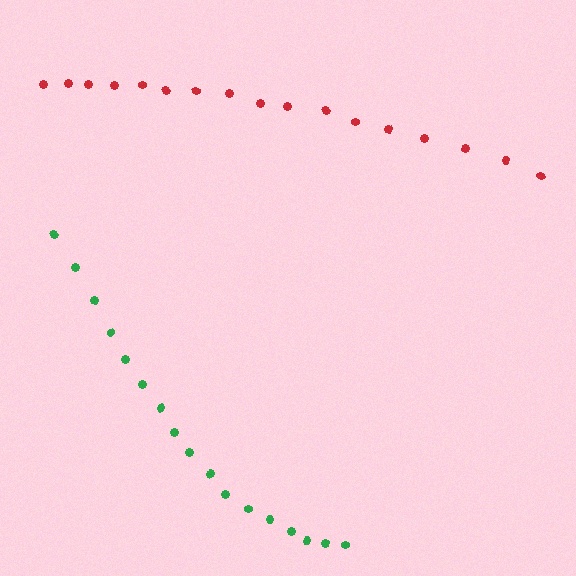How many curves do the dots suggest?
There are 2 distinct paths.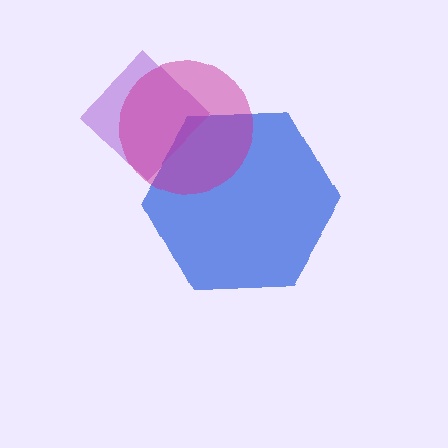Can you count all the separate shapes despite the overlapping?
Yes, there are 3 separate shapes.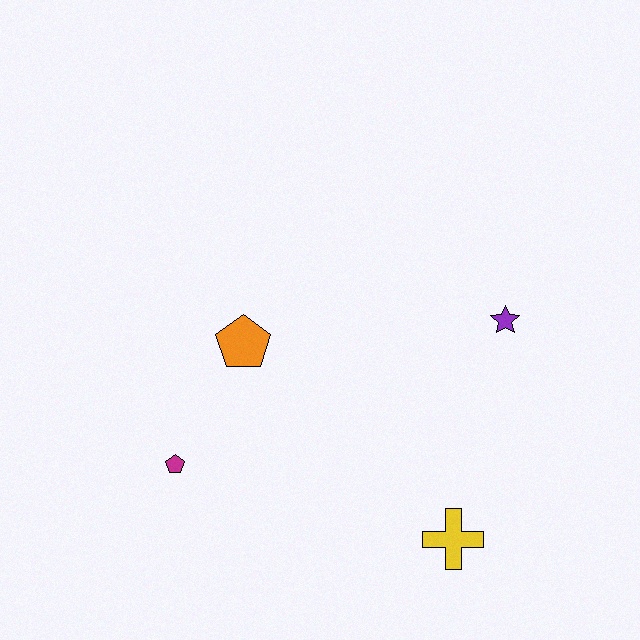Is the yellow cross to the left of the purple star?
Yes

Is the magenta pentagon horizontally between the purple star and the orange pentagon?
No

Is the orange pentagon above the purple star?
No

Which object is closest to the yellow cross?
The purple star is closest to the yellow cross.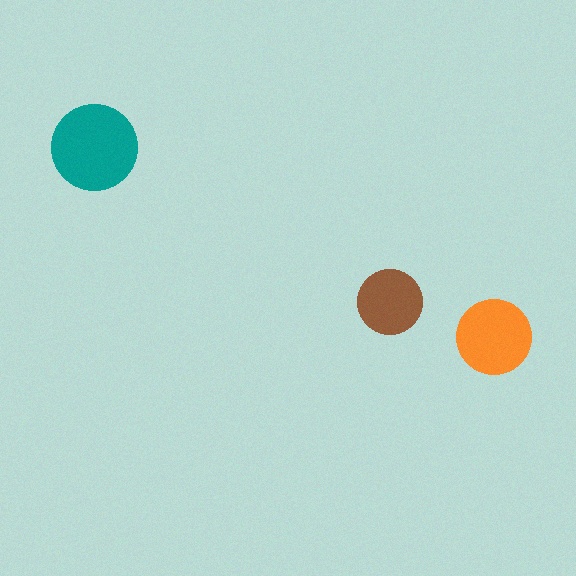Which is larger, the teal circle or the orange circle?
The teal one.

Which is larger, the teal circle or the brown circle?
The teal one.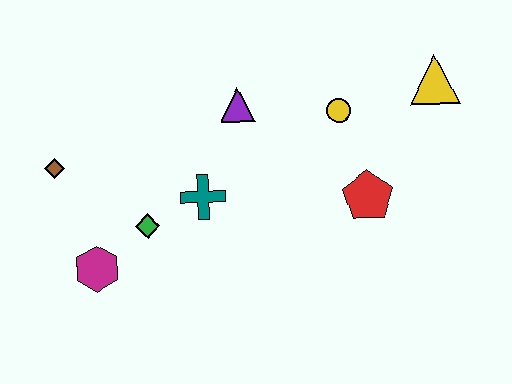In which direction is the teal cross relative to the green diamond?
The teal cross is to the right of the green diamond.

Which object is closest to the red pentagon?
The yellow circle is closest to the red pentagon.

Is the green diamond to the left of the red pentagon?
Yes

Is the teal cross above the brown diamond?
No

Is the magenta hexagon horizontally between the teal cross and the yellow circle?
No